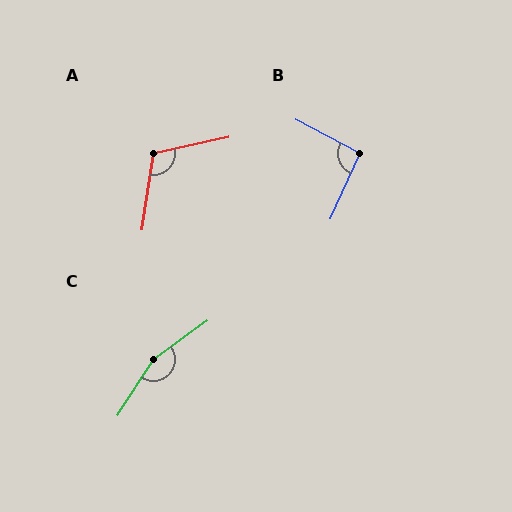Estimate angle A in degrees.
Approximately 111 degrees.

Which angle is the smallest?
B, at approximately 94 degrees.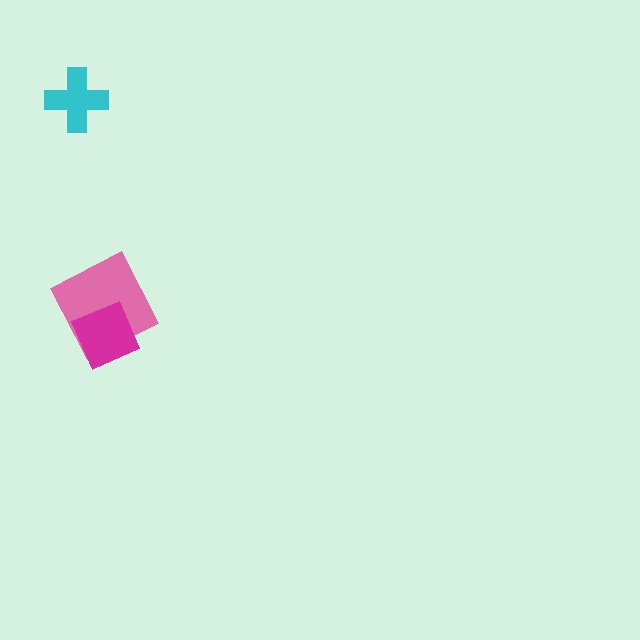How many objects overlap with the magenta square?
1 object overlaps with the magenta square.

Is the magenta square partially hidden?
No, no other shape covers it.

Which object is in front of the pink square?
The magenta square is in front of the pink square.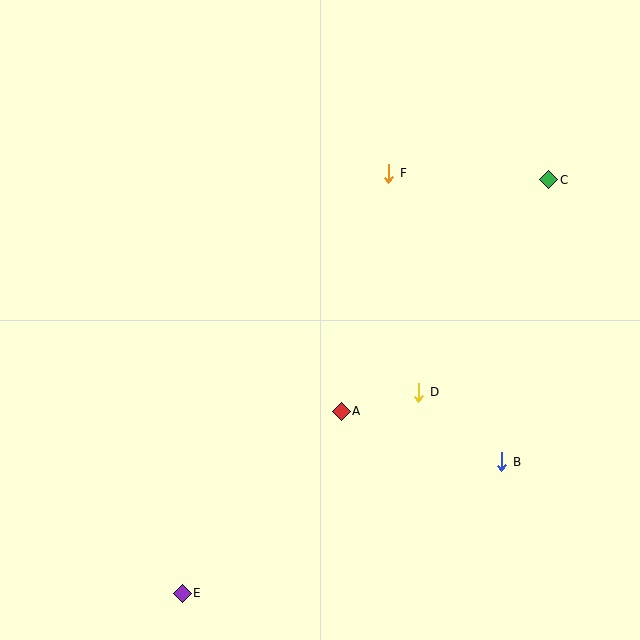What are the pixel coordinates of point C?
Point C is at (549, 180).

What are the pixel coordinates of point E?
Point E is at (182, 593).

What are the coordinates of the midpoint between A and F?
The midpoint between A and F is at (365, 292).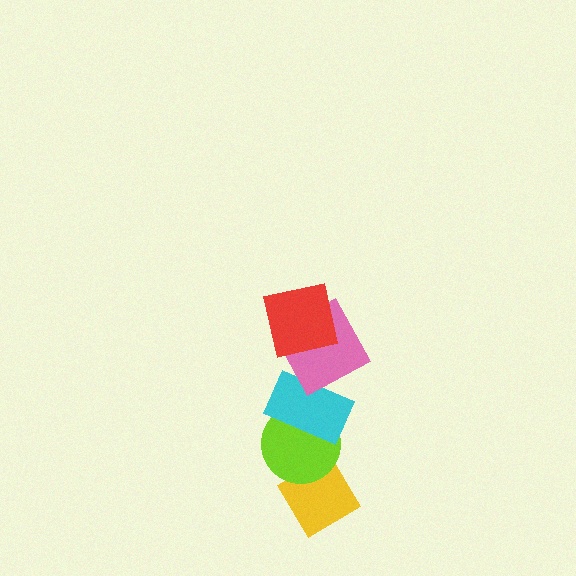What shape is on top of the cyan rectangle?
The pink square is on top of the cyan rectangle.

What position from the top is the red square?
The red square is 1st from the top.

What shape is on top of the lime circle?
The cyan rectangle is on top of the lime circle.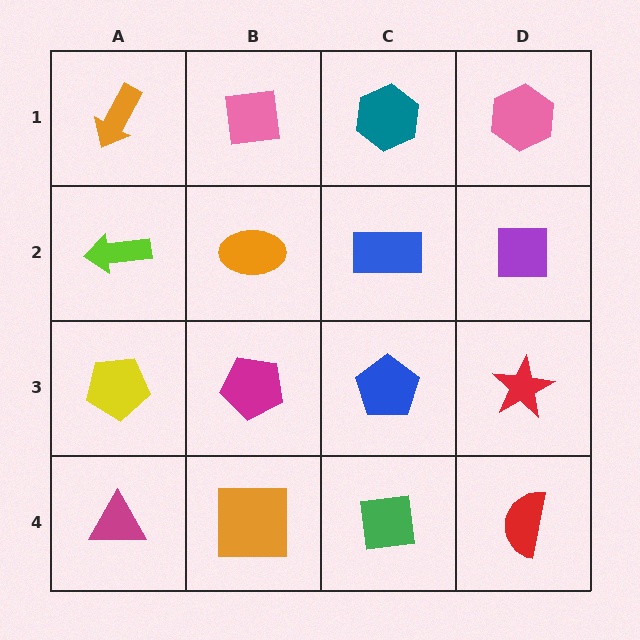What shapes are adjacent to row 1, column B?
An orange ellipse (row 2, column B), an orange arrow (row 1, column A), a teal hexagon (row 1, column C).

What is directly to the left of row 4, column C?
An orange square.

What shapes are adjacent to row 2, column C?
A teal hexagon (row 1, column C), a blue pentagon (row 3, column C), an orange ellipse (row 2, column B), a purple square (row 2, column D).